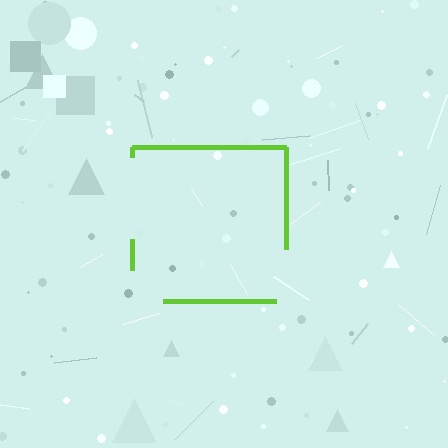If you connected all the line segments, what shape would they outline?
They would outline a square.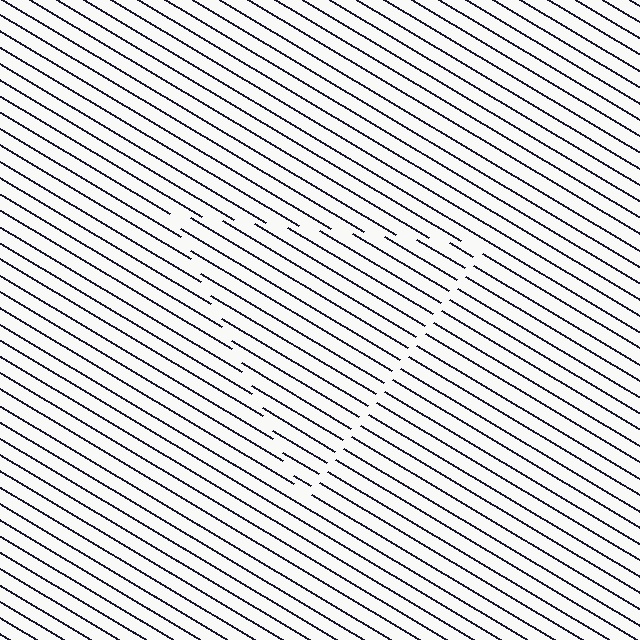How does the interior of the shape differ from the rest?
The interior of the shape contains the same grating, shifted by half a period — the contour is defined by the phase discontinuity where line-ends from the inner and outer gratings abut.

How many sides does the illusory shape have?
3 sides — the line-ends trace a triangle.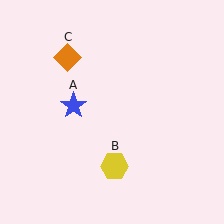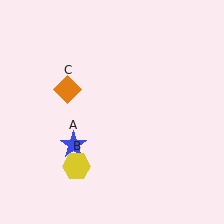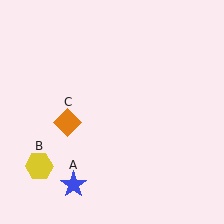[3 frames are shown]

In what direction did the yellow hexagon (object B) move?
The yellow hexagon (object B) moved left.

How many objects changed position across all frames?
3 objects changed position: blue star (object A), yellow hexagon (object B), orange diamond (object C).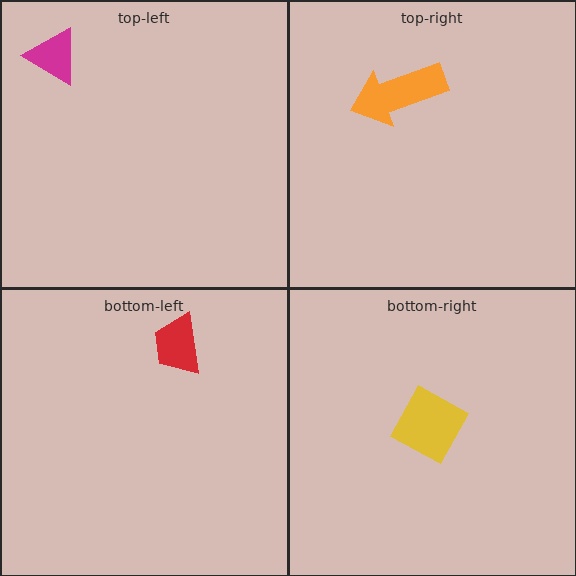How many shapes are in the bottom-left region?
1.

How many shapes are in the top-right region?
1.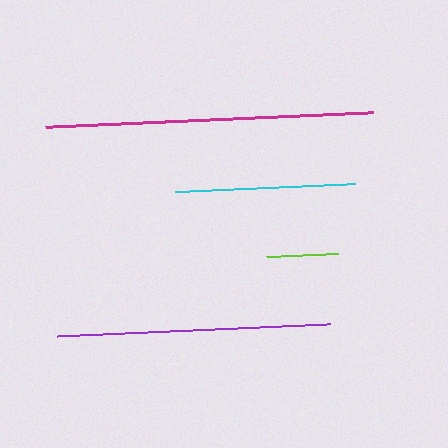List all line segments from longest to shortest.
From longest to shortest: magenta, purple, cyan, lime.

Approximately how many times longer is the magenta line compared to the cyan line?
The magenta line is approximately 1.8 times the length of the cyan line.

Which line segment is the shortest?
The lime line is the shortest at approximately 72 pixels.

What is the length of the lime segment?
The lime segment is approximately 72 pixels long.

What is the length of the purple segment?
The purple segment is approximately 273 pixels long.